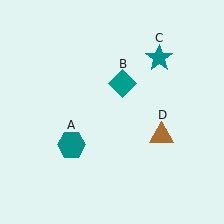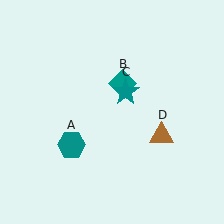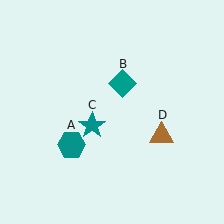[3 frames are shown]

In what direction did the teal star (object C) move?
The teal star (object C) moved down and to the left.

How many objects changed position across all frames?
1 object changed position: teal star (object C).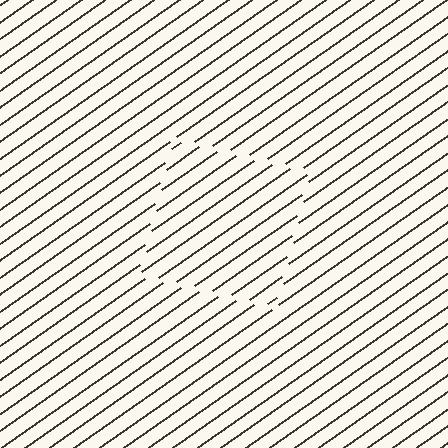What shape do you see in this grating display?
An illusory square. The interior of the shape contains the same grating, shifted by half a period — the contour is defined by the phase discontinuity where line-ends from the inner and outer gratings abut.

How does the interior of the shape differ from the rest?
The interior of the shape contains the same grating, shifted by half a period — the contour is defined by the phase discontinuity where line-ends from the inner and outer gratings abut.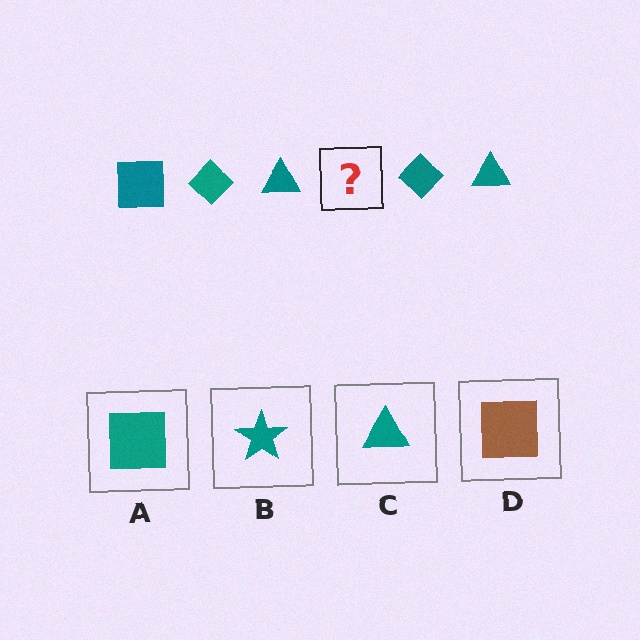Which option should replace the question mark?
Option A.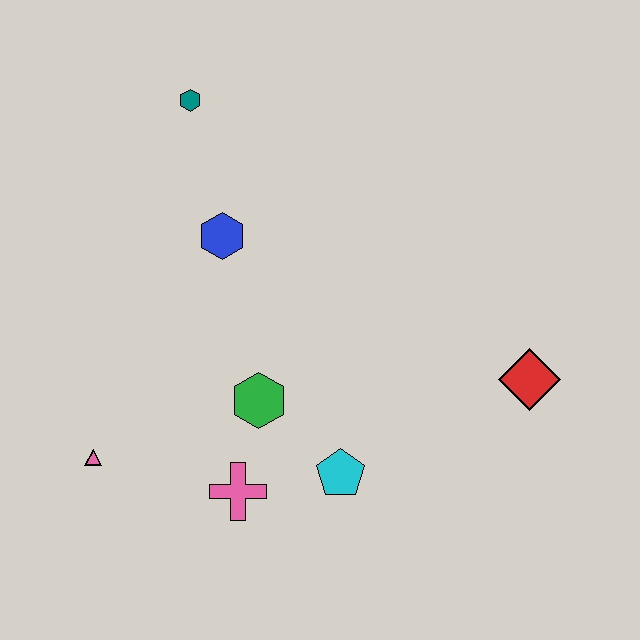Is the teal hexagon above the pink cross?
Yes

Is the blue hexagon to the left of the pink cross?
Yes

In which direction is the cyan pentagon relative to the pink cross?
The cyan pentagon is to the right of the pink cross.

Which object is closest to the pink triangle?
The pink cross is closest to the pink triangle.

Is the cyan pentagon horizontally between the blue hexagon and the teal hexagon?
No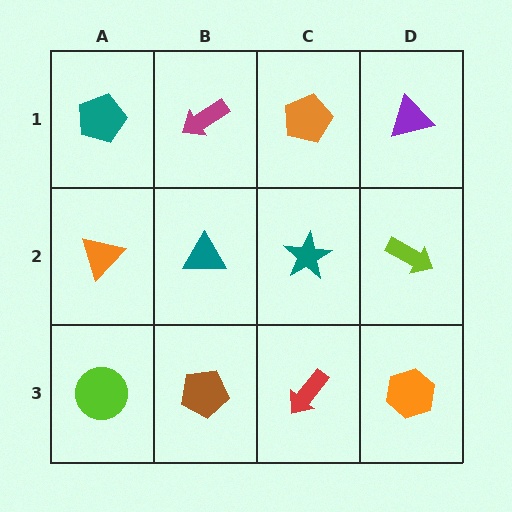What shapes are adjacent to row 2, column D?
A purple triangle (row 1, column D), an orange hexagon (row 3, column D), a teal star (row 2, column C).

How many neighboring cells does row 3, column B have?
3.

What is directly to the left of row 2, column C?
A teal triangle.